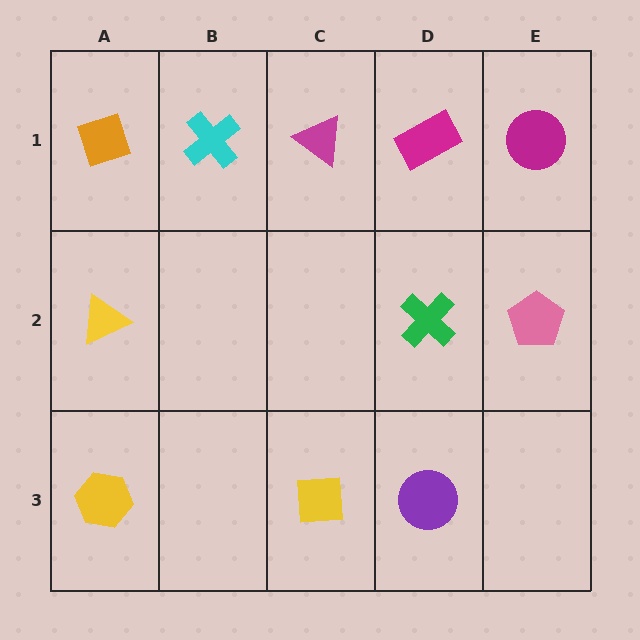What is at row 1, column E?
A magenta circle.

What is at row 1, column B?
A cyan cross.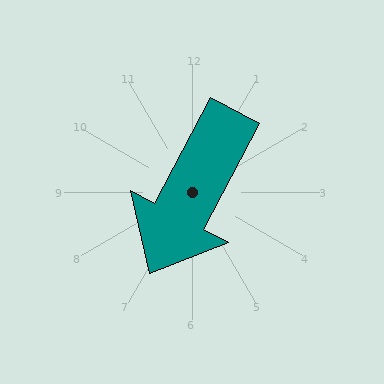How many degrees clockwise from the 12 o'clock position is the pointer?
Approximately 208 degrees.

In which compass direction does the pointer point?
Southwest.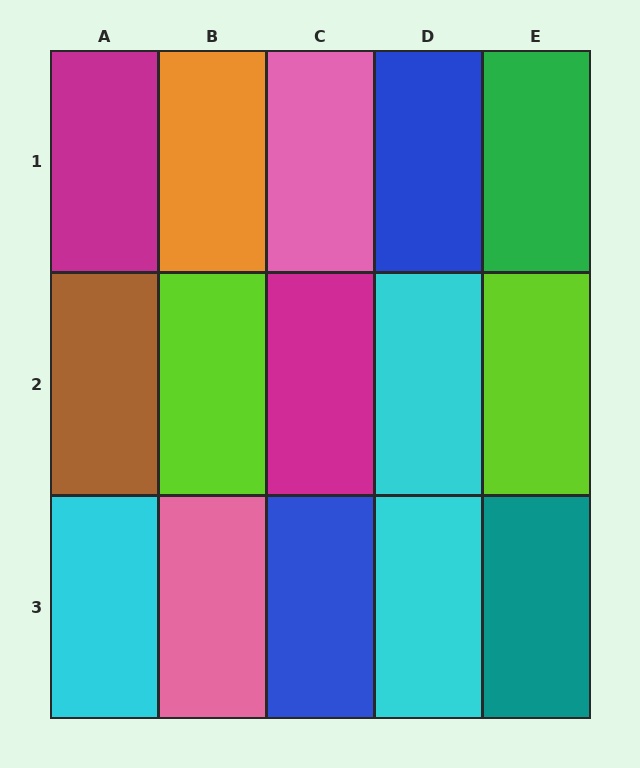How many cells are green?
1 cell is green.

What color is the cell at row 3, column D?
Cyan.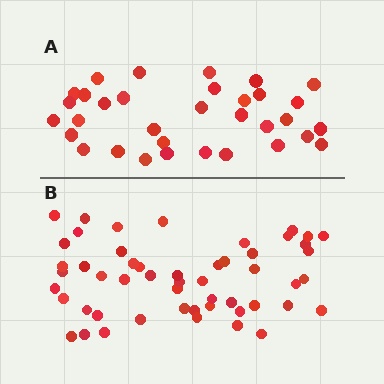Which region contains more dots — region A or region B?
Region B (the bottom region) has more dots.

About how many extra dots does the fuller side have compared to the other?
Region B has approximately 20 more dots than region A.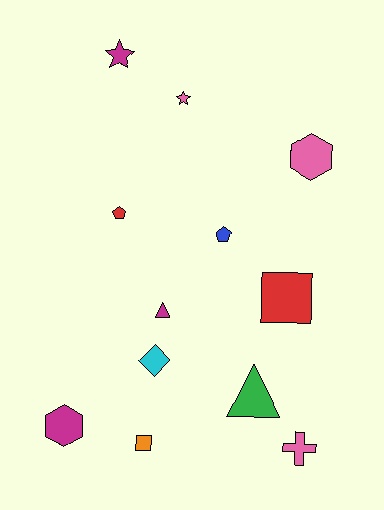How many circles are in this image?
There are no circles.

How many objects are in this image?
There are 12 objects.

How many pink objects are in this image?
There are 3 pink objects.